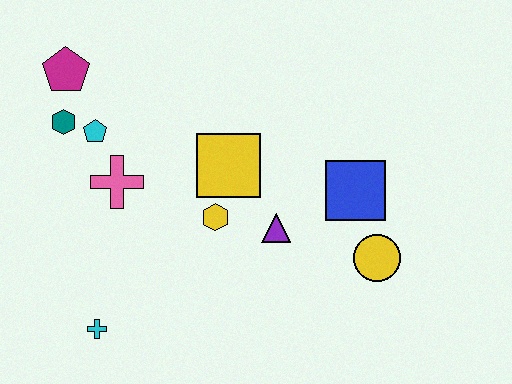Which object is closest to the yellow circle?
The blue square is closest to the yellow circle.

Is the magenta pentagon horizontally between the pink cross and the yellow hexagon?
No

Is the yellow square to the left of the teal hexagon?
No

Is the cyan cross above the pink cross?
No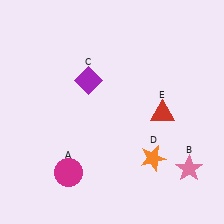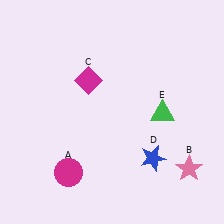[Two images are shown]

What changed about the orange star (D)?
In Image 1, D is orange. In Image 2, it changed to blue.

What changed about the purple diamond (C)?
In Image 1, C is purple. In Image 2, it changed to magenta.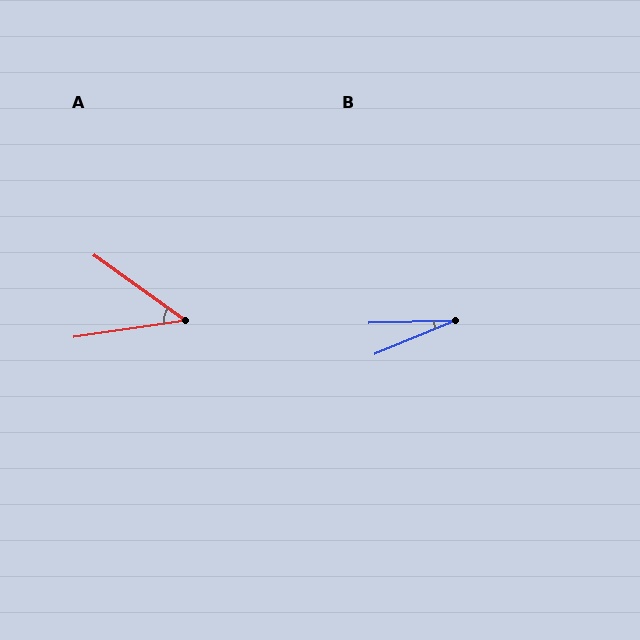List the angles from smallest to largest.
B (21°), A (44°).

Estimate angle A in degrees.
Approximately 44 degrees.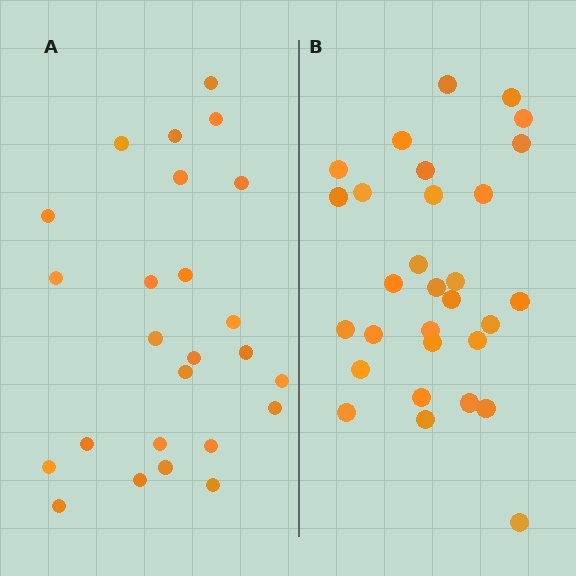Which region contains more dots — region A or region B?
Region B (the right region) has more dots.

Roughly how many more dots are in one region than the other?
Region B has about 5 more dots than region A.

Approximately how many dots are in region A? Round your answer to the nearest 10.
About 20 dots. (The exact count is 25, which rounds to 20.)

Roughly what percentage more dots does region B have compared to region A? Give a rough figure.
About 20% more.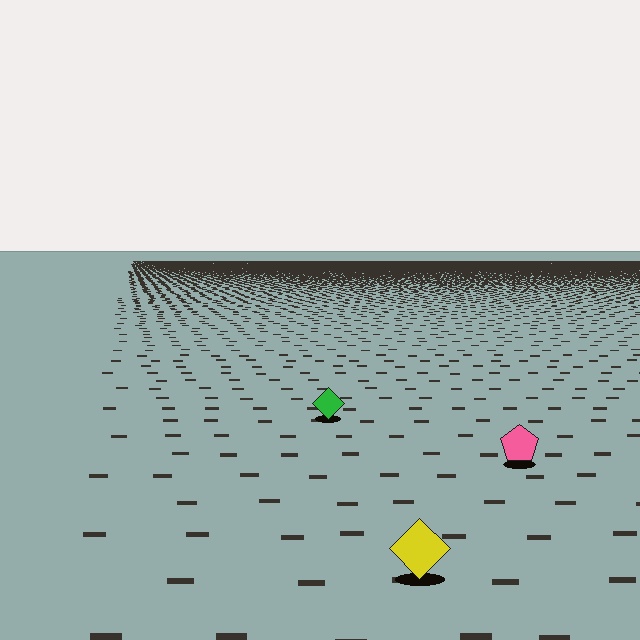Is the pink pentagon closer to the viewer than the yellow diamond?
No. The yellow diamond is closer — you can tell from the texture gradient: the ground texture is coarser near it.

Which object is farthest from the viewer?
The green diamond is farthest from the viewer. It appears smaller and the ground texture around it is denser.